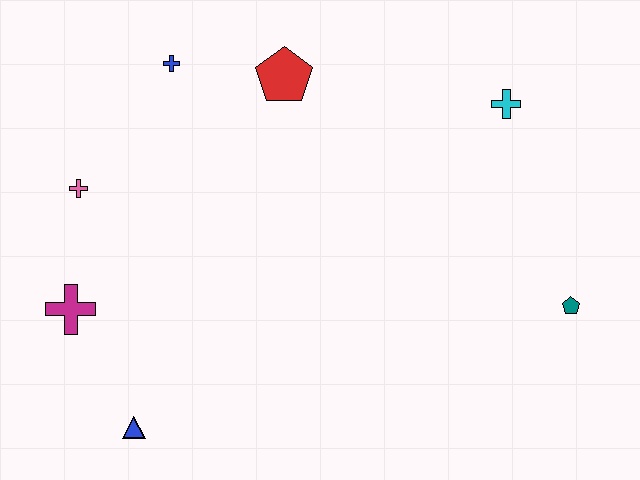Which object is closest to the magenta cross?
The pink cross is closest to the magenta cross.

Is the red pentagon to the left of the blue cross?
No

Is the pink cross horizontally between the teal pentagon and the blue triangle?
No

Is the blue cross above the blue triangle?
Yes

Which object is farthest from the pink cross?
The teal pentagon is farthest from the pink cross.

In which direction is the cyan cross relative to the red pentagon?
The cyan cross is to the right of the red pentagon.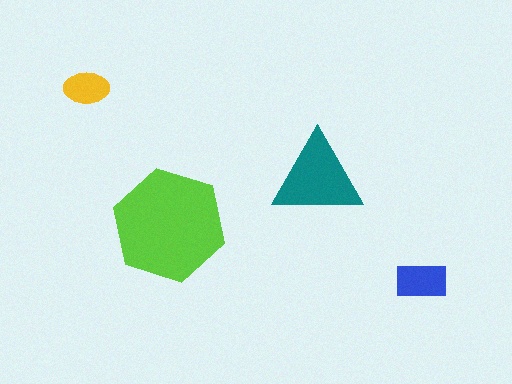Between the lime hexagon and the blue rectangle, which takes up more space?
The lime hexagon.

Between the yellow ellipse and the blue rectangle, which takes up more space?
The blue rectangle.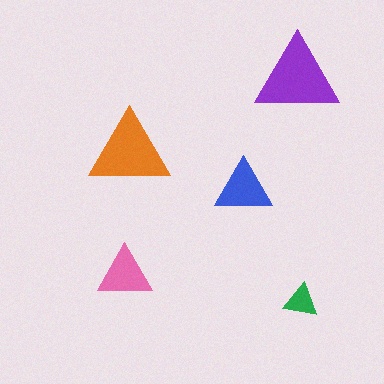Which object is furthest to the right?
The green triangle is rightmost.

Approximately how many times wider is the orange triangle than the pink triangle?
About 1.5 times wider.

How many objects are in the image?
There are 5 objects in the image.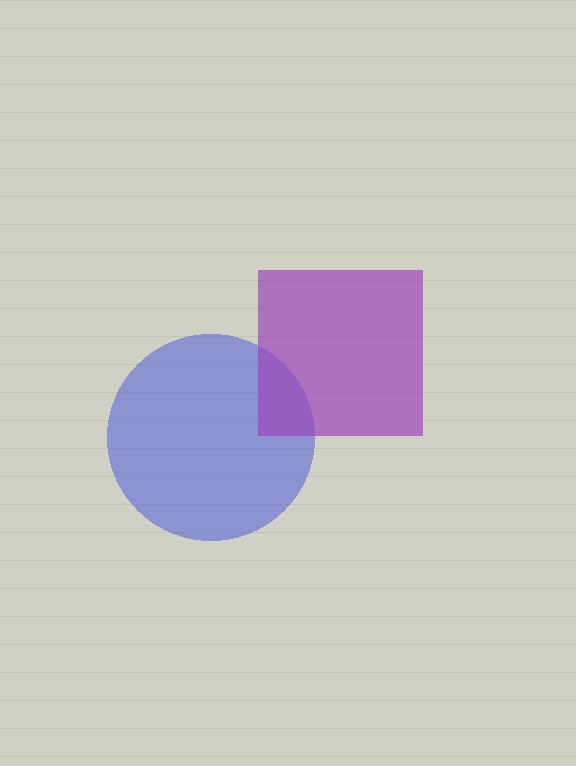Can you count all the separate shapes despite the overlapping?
Yes, there are 2 separate shapes.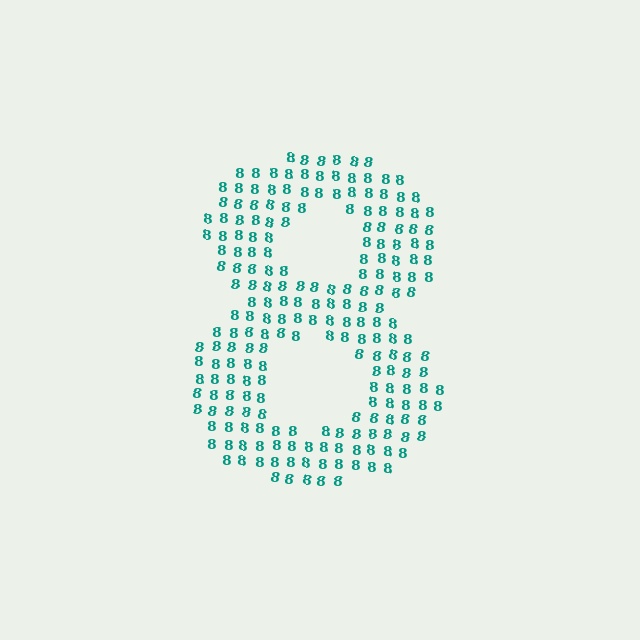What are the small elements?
The small elements are digit 8's.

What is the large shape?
The large shape is the digit 8.